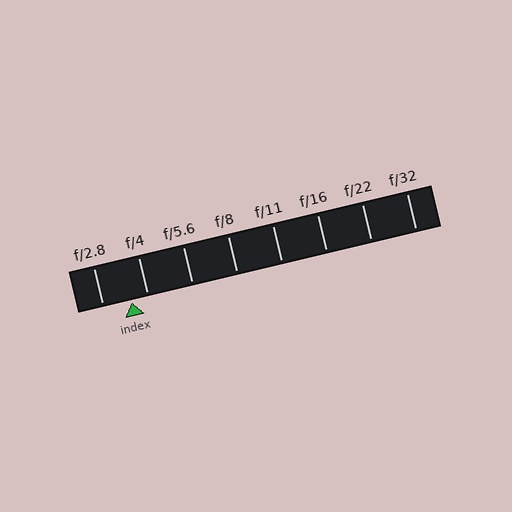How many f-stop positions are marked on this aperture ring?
There are 8 f-stop positions marked.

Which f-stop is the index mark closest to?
The index mark is closest to f/4.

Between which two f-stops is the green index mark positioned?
The index mark is between f/2.8 and f/4.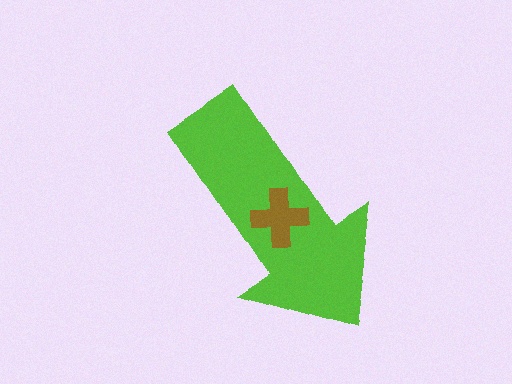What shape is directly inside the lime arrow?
The brown cross.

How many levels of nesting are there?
2.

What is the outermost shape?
The lime arrow.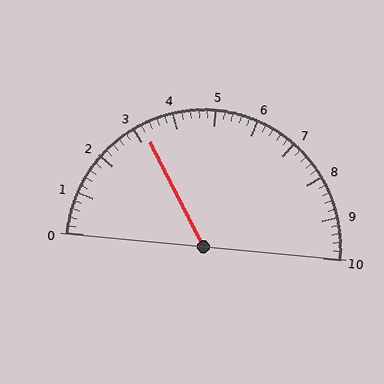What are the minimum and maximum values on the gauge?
The gauge ranges from 0 to 10.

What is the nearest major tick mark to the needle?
The nearest major tick mark is 3.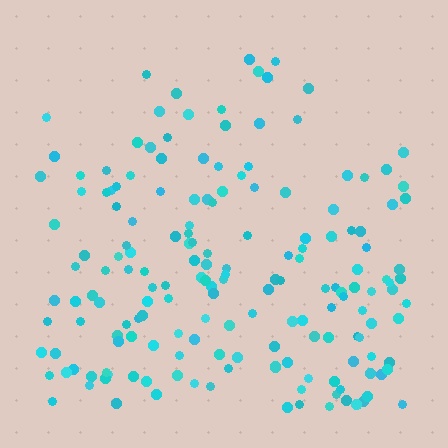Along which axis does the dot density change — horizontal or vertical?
Vertical.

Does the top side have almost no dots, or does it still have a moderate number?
Still a moderate number, just noticeably fewer than the bottom.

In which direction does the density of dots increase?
From top to bottom, with the bottom side densest.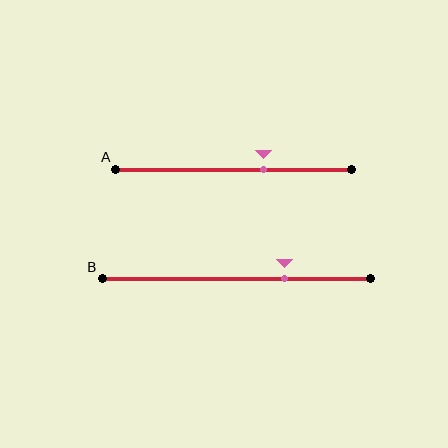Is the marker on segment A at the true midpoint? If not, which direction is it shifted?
No, the marker on segment A is shifted to the right by about 13% of the segment length.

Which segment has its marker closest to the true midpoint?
Segment A has its marker closest to the true midpoint.